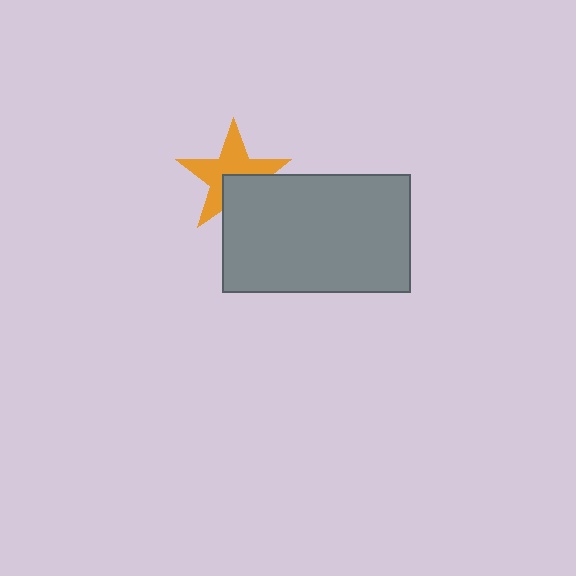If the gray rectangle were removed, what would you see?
You would see the complete orange star.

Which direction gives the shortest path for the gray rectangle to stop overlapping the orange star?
Moving down gives the shortest separation.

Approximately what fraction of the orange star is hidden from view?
Roughly 36% of the orange star is hidden behind the gray rectangle.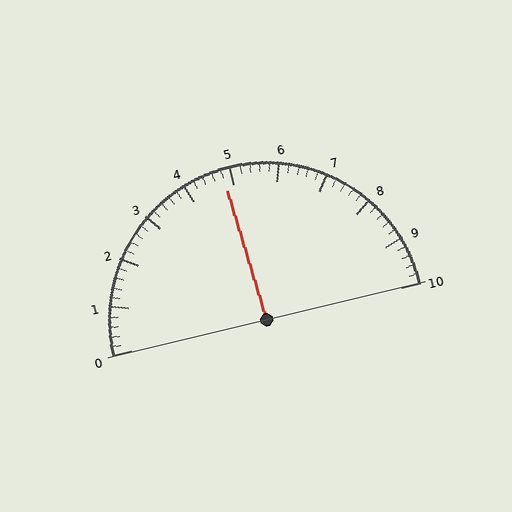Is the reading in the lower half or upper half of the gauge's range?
The reading is in the lower half of the range (0 to 10).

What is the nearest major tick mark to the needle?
The nearest major tick mark is 5.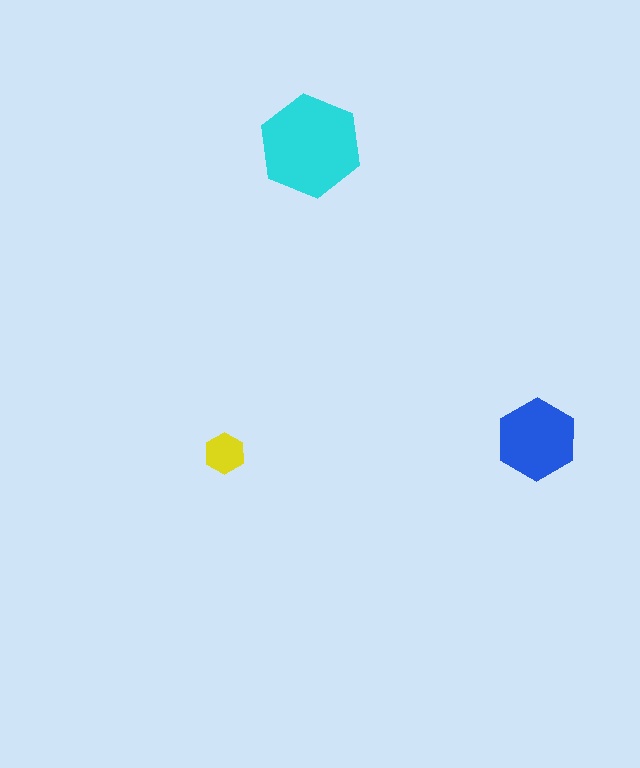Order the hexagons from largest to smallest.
the cyan one, the blue one, the yellow one.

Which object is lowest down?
The yellow hexagon is bottommost.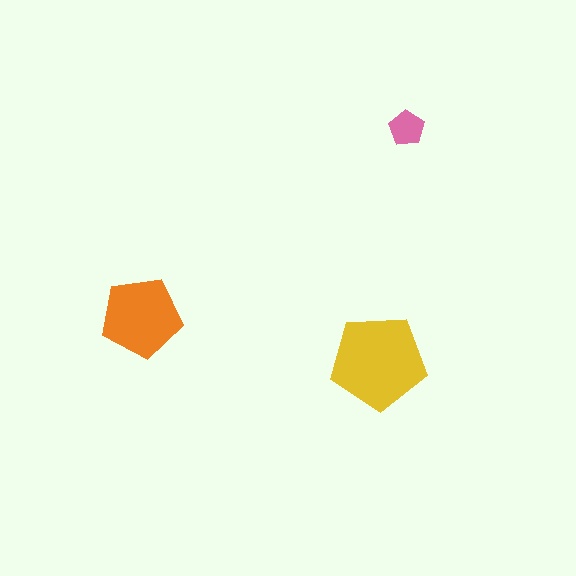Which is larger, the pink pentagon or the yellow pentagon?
The yellow one.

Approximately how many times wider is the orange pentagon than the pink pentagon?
About 2 times wider.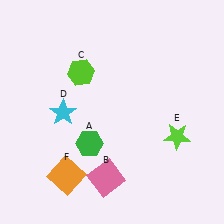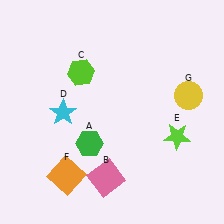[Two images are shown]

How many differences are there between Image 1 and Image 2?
There is 1 difference between the two images.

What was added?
A yellow circle (G) was added in Image 2.